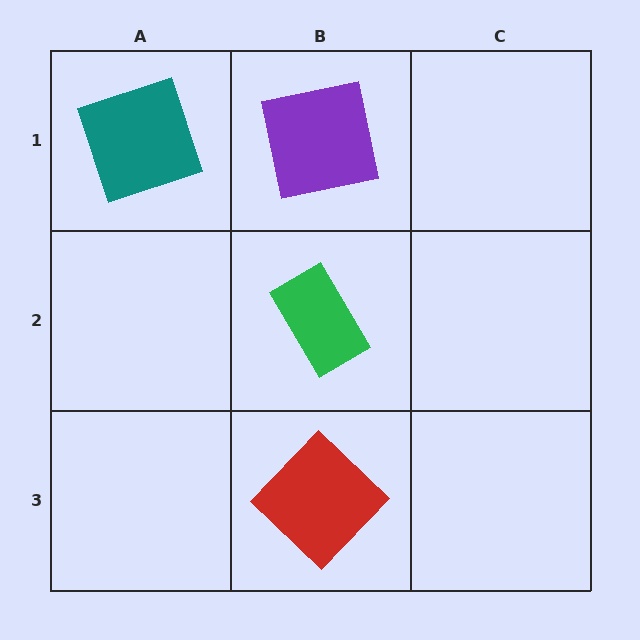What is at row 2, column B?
A green rectangle.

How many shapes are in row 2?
1 shape.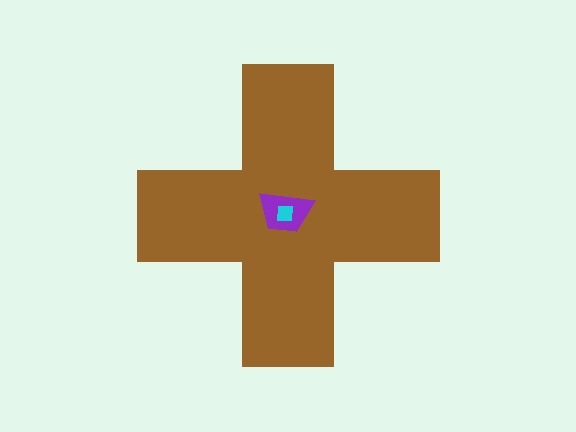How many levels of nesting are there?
3.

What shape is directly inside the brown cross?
The purple trapezoid.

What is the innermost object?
The cyan square.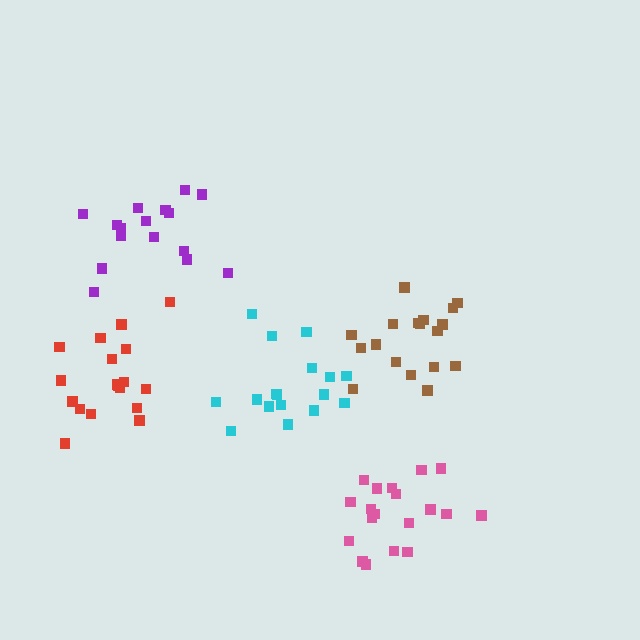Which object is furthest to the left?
The red cluster is leftmost.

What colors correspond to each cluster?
The clusters are colored: cyan, pink, brown, red, purple.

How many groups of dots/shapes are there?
There are 5 groups.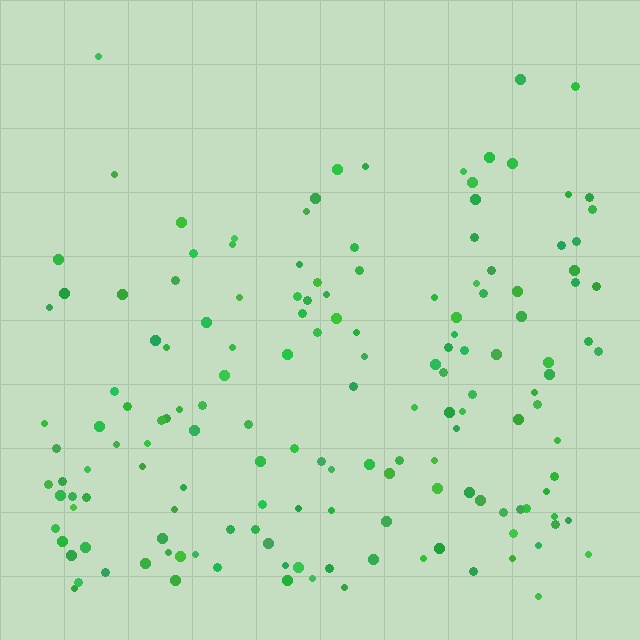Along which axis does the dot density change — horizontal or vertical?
Vertical.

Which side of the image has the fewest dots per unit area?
The top.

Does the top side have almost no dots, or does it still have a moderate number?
Still a moderate number, just noticeably fewer than the bottom.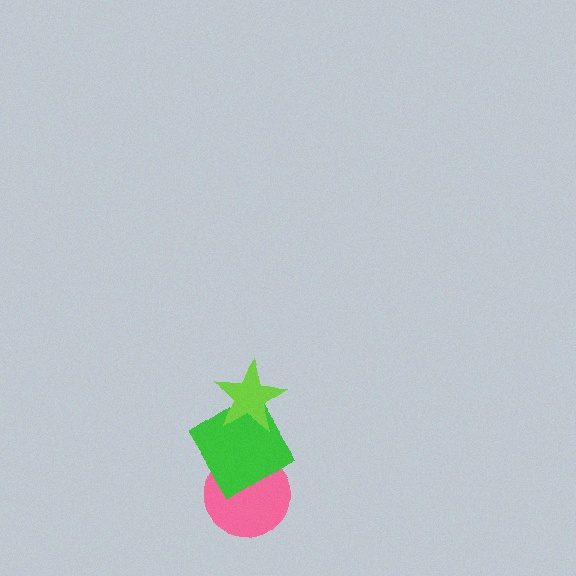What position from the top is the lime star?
The lime star is 1st from the top.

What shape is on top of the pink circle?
The green diamond is on top of the pink circle.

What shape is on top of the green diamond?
The lime star is on top of the green diamond.